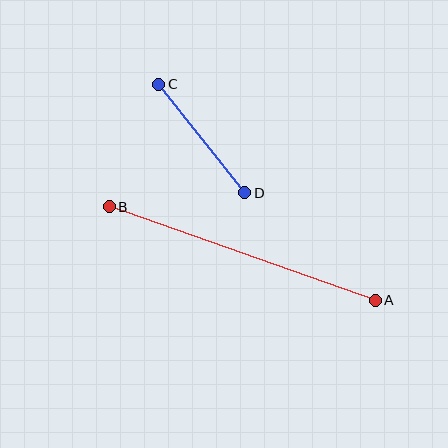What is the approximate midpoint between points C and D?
The midpoint is at approximately (202, 138) pixels.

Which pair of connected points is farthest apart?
Points A and B are farthest apart.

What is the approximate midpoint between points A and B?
The midpoint is at approximately (242, 253) pixels.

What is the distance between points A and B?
The distance is approximately 282 pixels.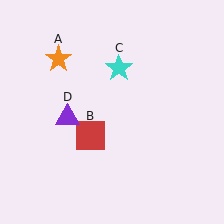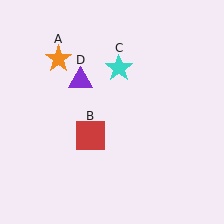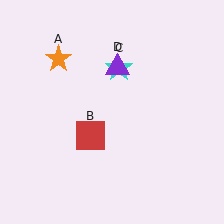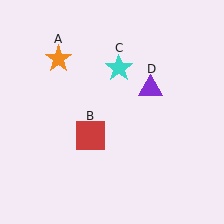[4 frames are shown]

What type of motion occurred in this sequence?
The purple triangle (object D) rotated clockwise around the center of the scene.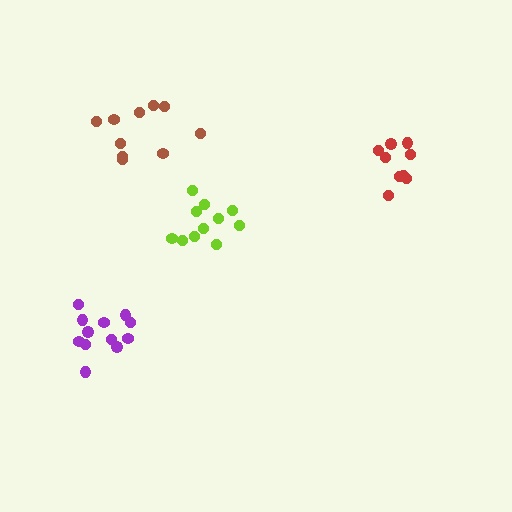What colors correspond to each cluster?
The clusters are colored: purple, lime, red, brown.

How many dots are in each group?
Group 1: 12 dots, Group 2: 11 dots, Group 3: 9 dots, Group 4: 10 dots (42 total).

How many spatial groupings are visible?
There are 4 spatial groupings.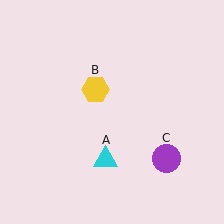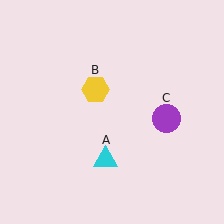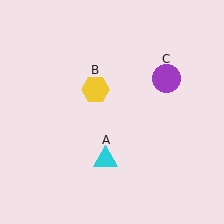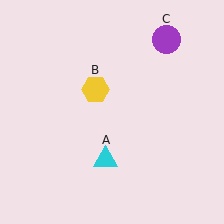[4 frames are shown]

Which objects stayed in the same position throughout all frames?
Cyan triangle (object A) and yellow hexagon (object B) remained stationary.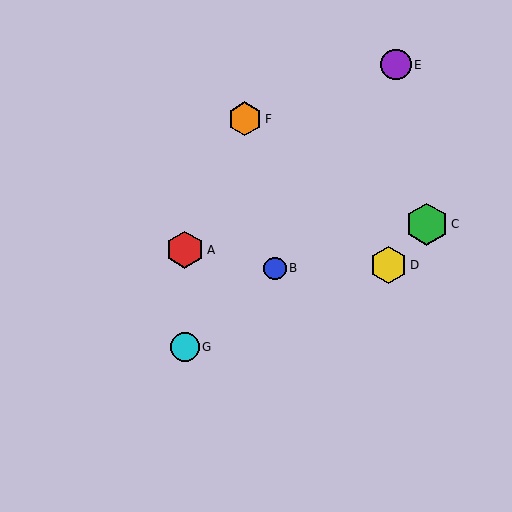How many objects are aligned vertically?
2 objects (A, G) are aligned vertically.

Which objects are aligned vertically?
Objects A, G are aligned vertically.